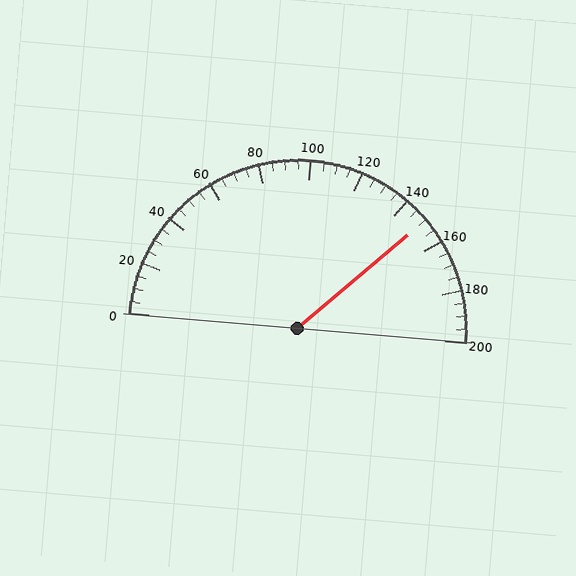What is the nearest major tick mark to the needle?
The nearest major tick mark is 160.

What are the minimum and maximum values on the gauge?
The gauge ranges from 0 to 200.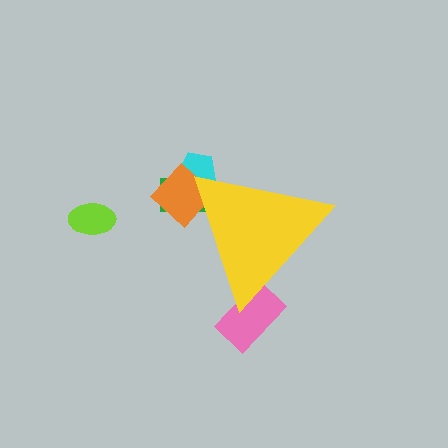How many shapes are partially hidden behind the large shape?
4 shapes are partially hidden.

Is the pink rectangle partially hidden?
Yes, the pink rectangle is partially hidden behind the yellow triangle.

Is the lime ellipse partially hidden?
No, the lime ellipse is fully visible.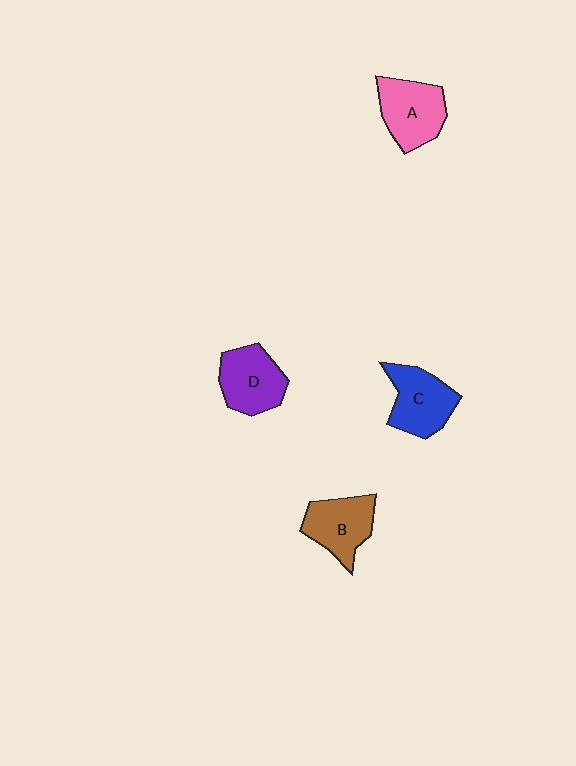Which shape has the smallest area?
Shape B (brown).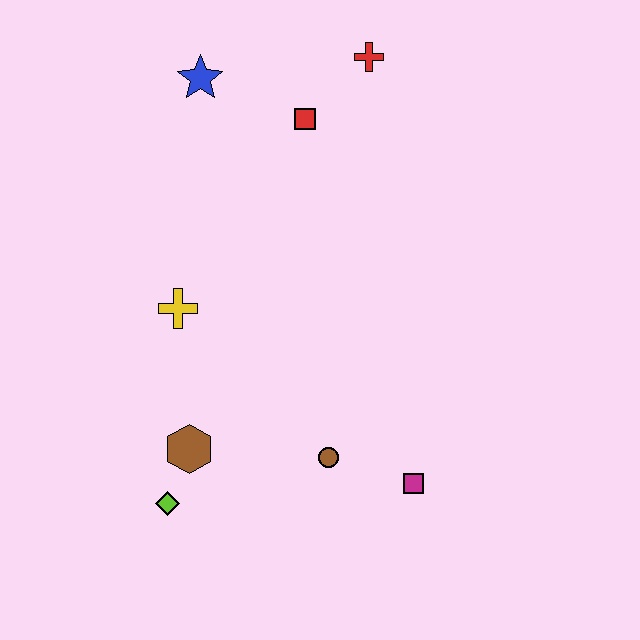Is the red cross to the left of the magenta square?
Yes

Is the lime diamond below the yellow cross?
Yes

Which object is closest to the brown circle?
The magenta square is closest to the brown circle.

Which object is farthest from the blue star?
The magenta square is farthest from the blue star.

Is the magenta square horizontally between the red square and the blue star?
No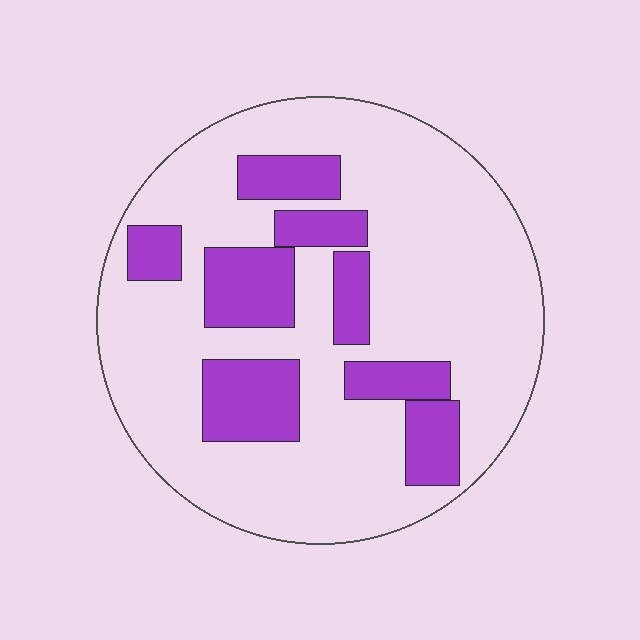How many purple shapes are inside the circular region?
8.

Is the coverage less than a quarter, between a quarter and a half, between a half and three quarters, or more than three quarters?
Less than a quarter.